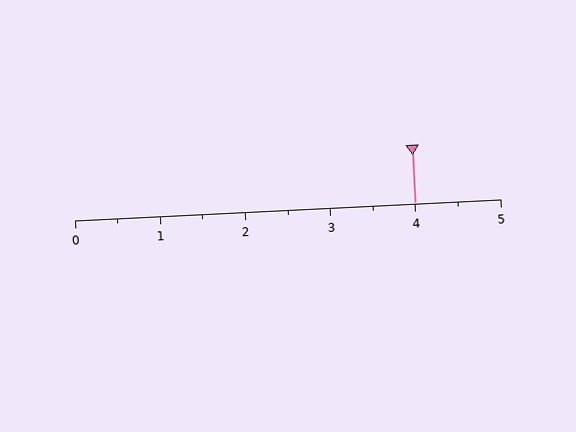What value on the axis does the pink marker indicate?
The marker indicates approximately 4.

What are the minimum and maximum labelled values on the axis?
The axis runs from 0 to 5.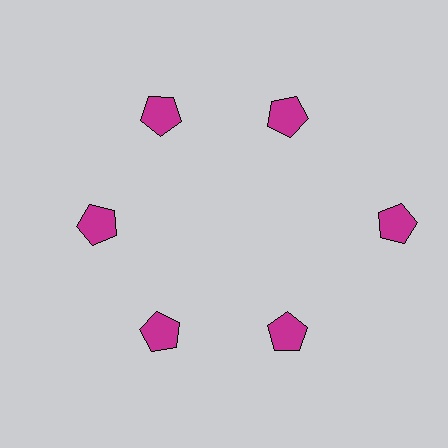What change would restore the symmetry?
The symmetry would be restored by moving it inward, back onto the ring so that all 6 pentagons sit at equal angles and equal distance from the center.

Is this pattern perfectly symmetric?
No. The 6 magenta pentagons are arranged in a ring, but one element near the 3 o'clock position is pushed outward from the center, breaking the 6-fold rotational symmetry.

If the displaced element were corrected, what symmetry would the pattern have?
It would have 6-fold rotational symmetry — the pattern would map onto itself every 60 degrees.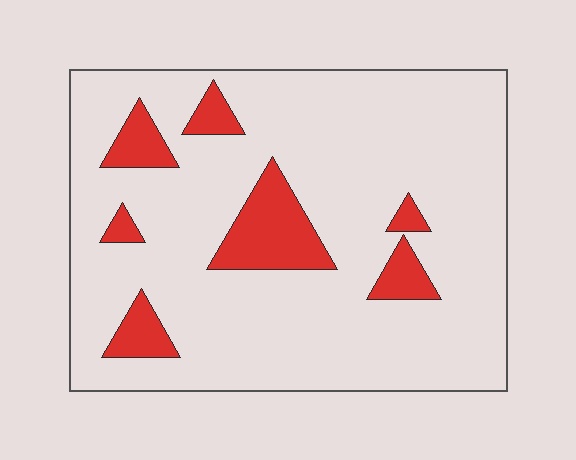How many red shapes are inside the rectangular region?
7.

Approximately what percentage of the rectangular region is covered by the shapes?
Approximately 15%.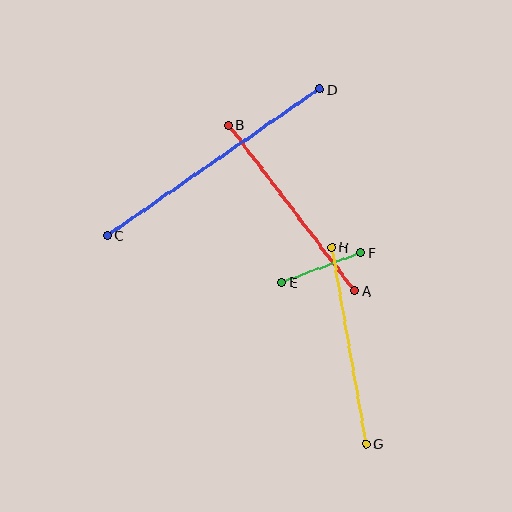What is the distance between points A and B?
The distance is approximately 208 pixels.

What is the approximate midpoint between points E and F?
The midpoint is at approximately (322, 267) pixels.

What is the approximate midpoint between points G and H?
The midpoint is at approximately (349, 345) pixels.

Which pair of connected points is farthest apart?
Points C and D are farthest apart.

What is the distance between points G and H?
The distance is approximately 200 pixels.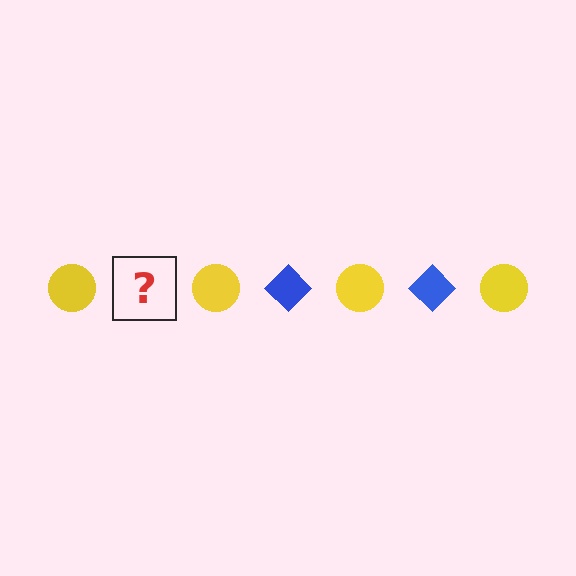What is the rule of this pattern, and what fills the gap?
The rule is that the pattern alternates between yellow circle and blue diamond. The gap should be filled with a blue diamond.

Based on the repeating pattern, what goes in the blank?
The blank should be a blue diamond.